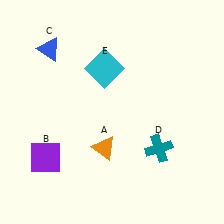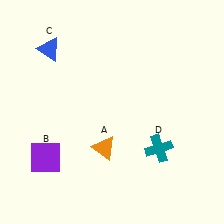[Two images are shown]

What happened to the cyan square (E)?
The cyan square (E) was removed in Image 2. It was in the top-left area of Image 1.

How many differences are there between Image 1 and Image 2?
There is 1 difference between the two images.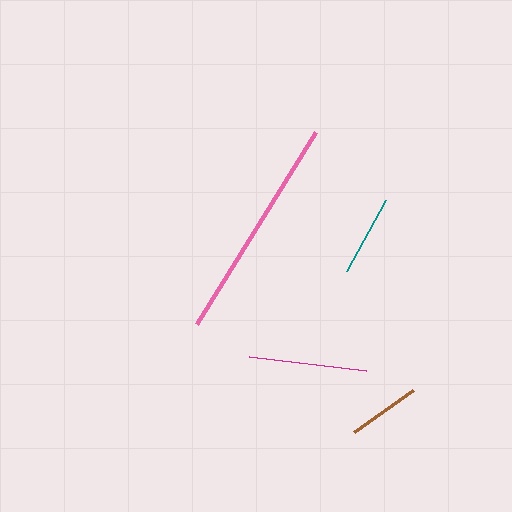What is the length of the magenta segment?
The magenta segment is approximately 117 pixels long.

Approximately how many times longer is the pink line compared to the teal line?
The pink line is approximately 2.8 times the length of the teal line.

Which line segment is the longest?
The pink line is the longest at approximately 226 pixels.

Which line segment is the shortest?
The brown line is the shortest at approximately 72 pixels.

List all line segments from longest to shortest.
From longest to shortest: pink, magenta, teal, brown.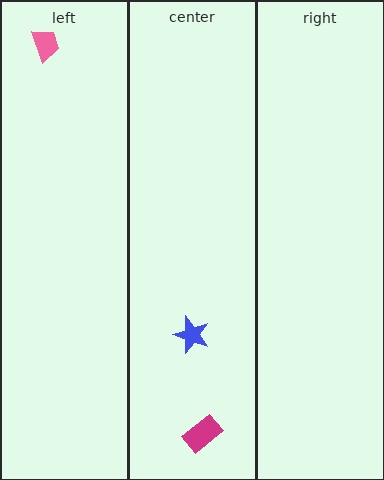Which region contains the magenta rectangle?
The center region.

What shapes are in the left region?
The pink trapezoid.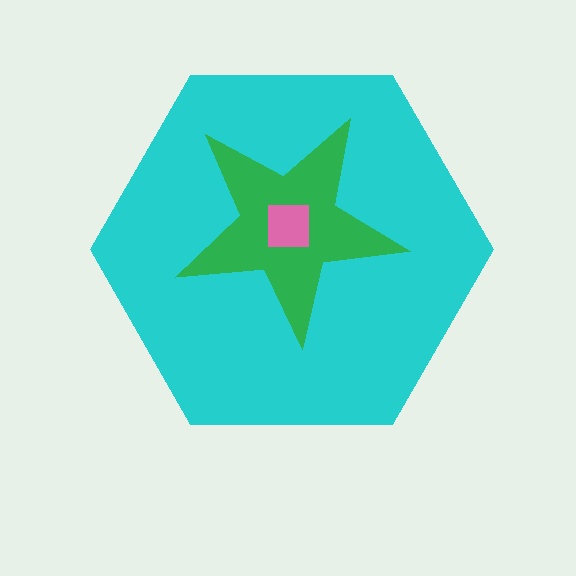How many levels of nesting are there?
3.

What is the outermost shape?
The cyan hexagon.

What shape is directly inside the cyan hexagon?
The green star.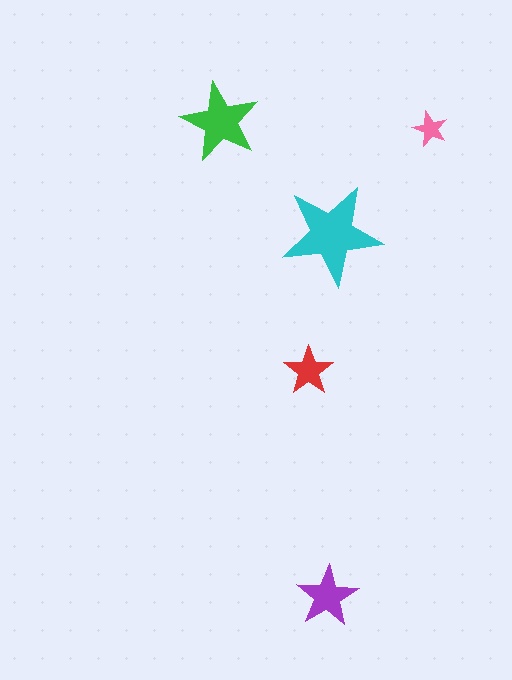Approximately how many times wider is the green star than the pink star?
About 2.5 times wider.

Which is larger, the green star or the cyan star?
The cyan one.